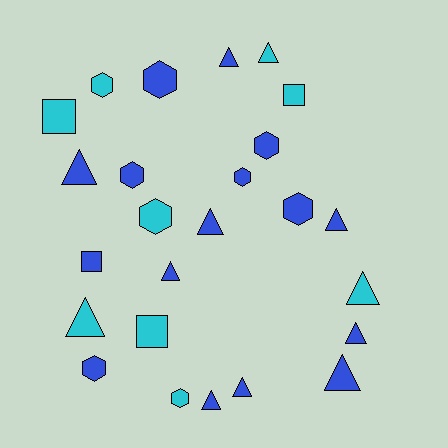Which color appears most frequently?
Blue, with 16 objects.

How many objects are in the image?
There are 25 objects.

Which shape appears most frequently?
Triangle, with 12 objects.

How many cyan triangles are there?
There are 3 cyan triangles.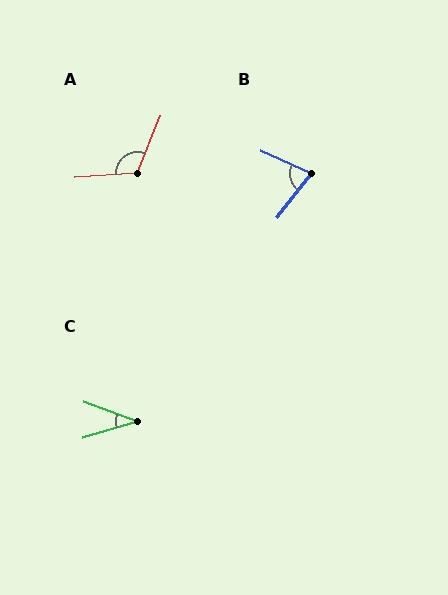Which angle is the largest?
A, at approximately 116 degrees.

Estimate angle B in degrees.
Approximately 76 degrees.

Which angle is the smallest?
C, at approximately 37 degrees.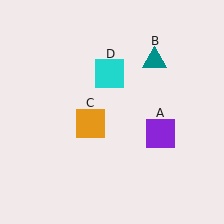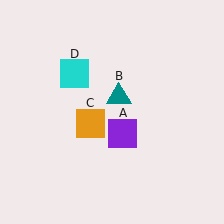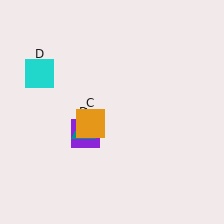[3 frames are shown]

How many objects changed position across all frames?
3 objects changed position: purple square (object A), teal triangle (object B), cyan square (object D).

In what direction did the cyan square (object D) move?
The cyan square (object D) moved left.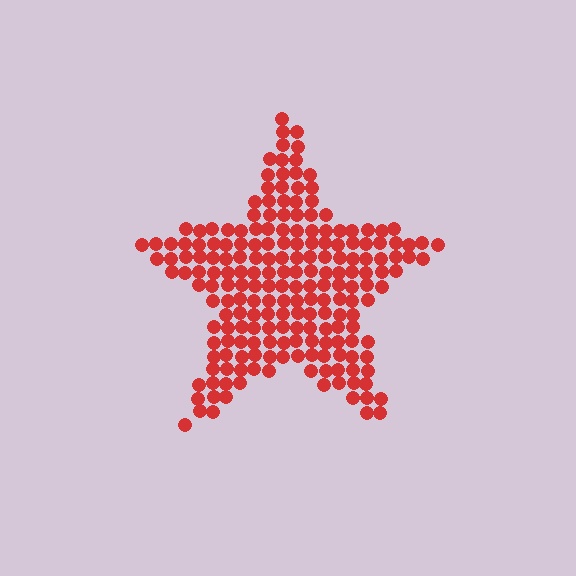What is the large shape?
The large shape is a star.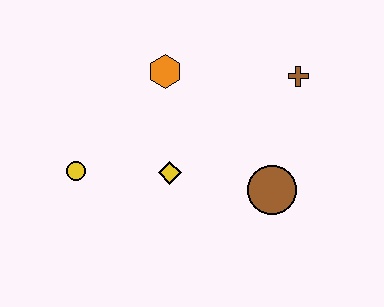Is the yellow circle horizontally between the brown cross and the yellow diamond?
No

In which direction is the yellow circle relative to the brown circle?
The yellow circle is to the left of the brown circle.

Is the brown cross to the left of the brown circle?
No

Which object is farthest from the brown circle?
The yellow circle is farthest from the brown circle.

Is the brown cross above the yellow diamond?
Yes